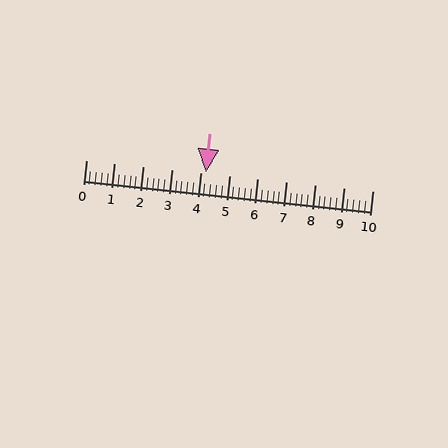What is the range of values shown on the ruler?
The ruler shows values from 0 to 10.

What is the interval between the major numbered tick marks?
The major tick marks are spaced 1 units apart.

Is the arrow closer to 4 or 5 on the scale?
The arrow is closer to 4.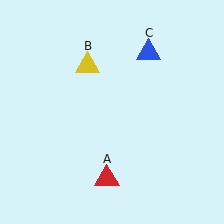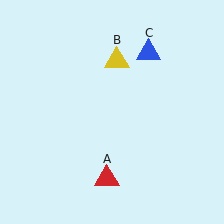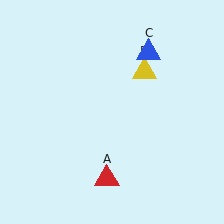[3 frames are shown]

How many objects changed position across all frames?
1 object changed position: yellow triangle (object B).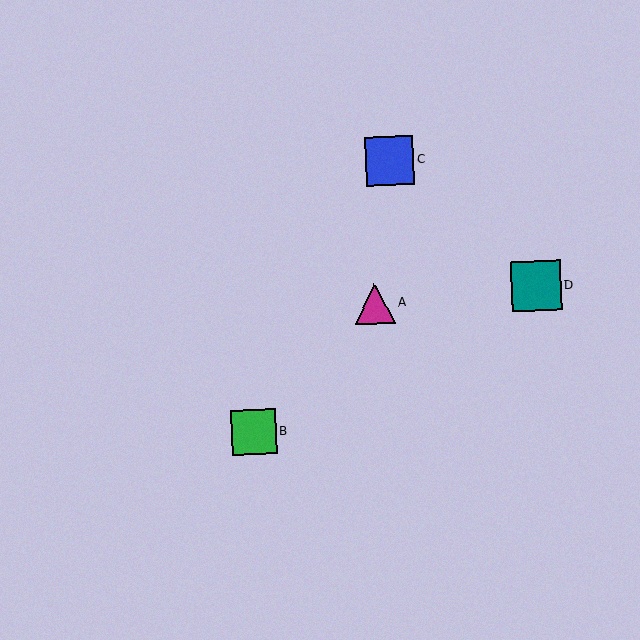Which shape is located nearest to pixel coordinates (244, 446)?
The green square (labeled B) at (254, 432) is nearest to that location.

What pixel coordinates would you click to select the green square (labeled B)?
Click at (254, 432) to select the green square B.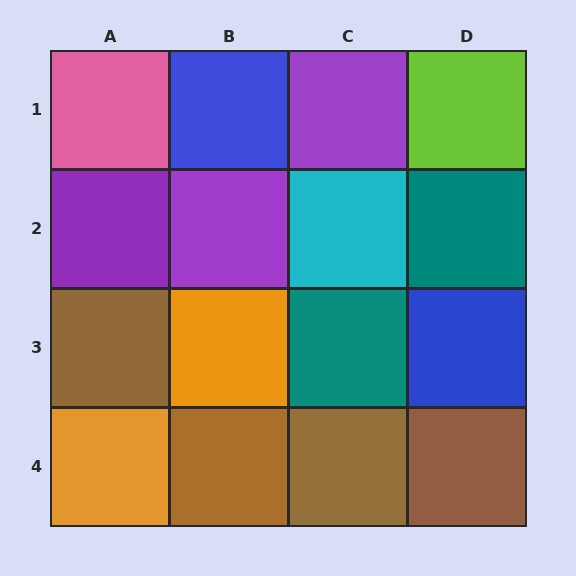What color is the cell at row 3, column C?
Teal.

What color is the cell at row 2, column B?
Purple.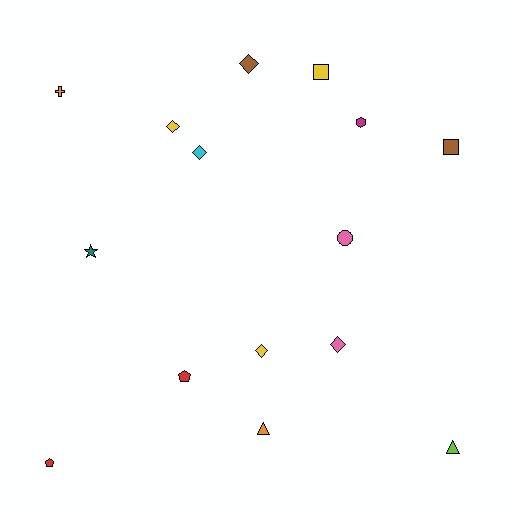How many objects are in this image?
There are 15 objects.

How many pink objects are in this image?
There are 2 pink objects.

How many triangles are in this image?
There are 2 triangles.